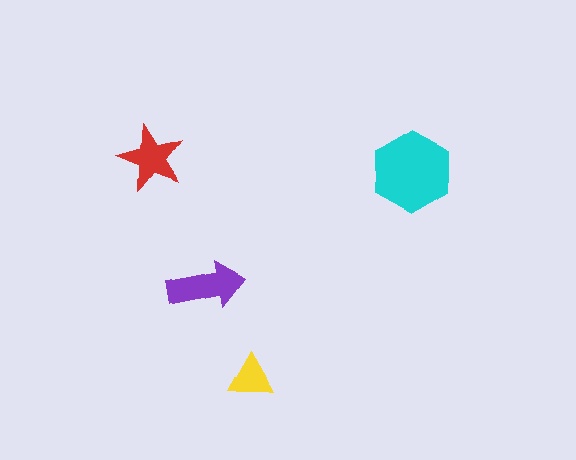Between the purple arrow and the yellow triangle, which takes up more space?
The purple arrow.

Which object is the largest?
The cyan hexagon.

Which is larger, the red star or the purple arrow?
The purple arrow.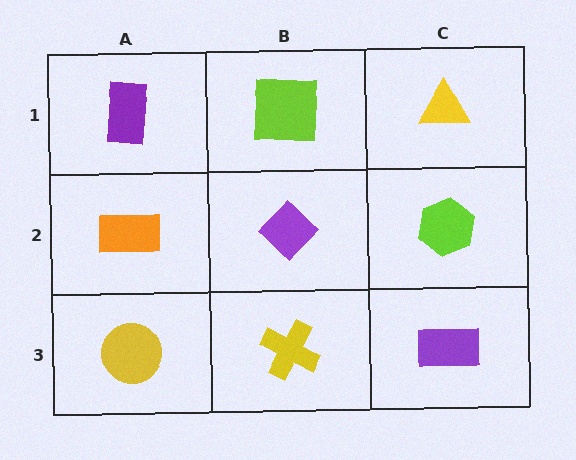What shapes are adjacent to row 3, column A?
An orange rectangle (row 2, column A), a yellow cross (row 3, column B).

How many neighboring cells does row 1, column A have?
2.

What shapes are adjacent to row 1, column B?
A purple diamond (row 2, column B), a purple rectangle (row 1, column A), a yellow triangle (row 1, column C).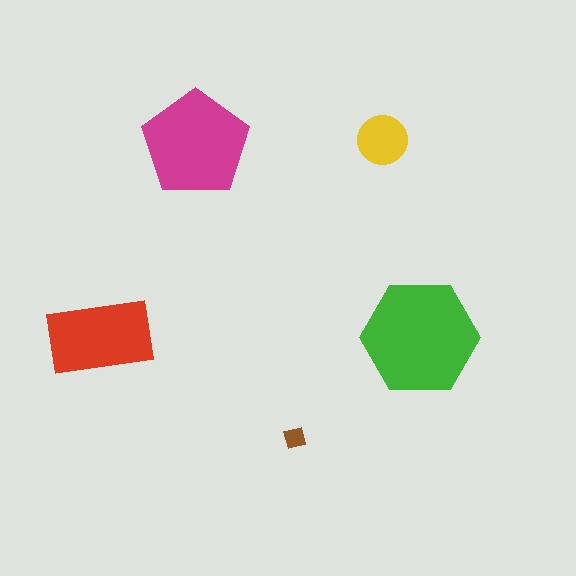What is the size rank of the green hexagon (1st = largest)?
1st.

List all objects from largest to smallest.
The green hexagon, the magenta pentagon, the red rectangle, the yellow circle, the brown square.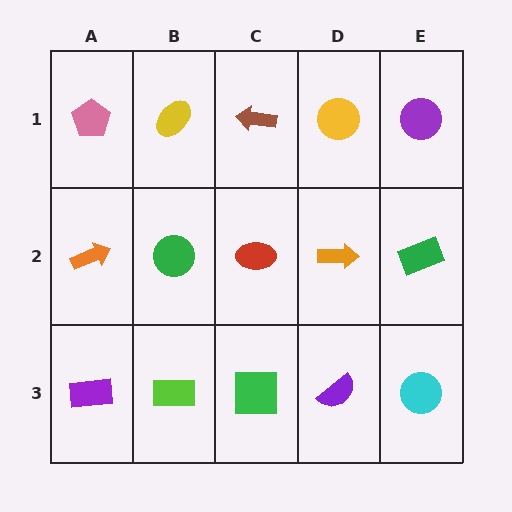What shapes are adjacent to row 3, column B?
A green circle (row 2, column B), a purple rectangle (row 3, column A), a green square (row 3, column C).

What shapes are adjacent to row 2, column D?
A yellow circle (row 1, column D), a purple semicircle (row 3, column D), a red ellipse (row 2, column C), a green rectangle (row 2, column E).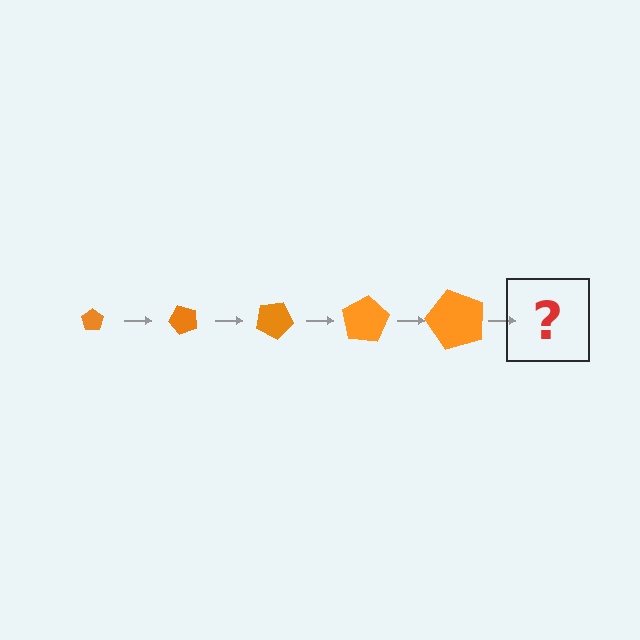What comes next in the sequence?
The next element should be a pentagon, larger than the previous one and rotated 250 degrees from the start.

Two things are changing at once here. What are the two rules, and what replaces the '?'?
The two rules are that the pentagon grows larger each step and it rotates 50 degrees each step. The '?' should be a pentagon, larger than the previous one and rotated 250 degrees from the start.